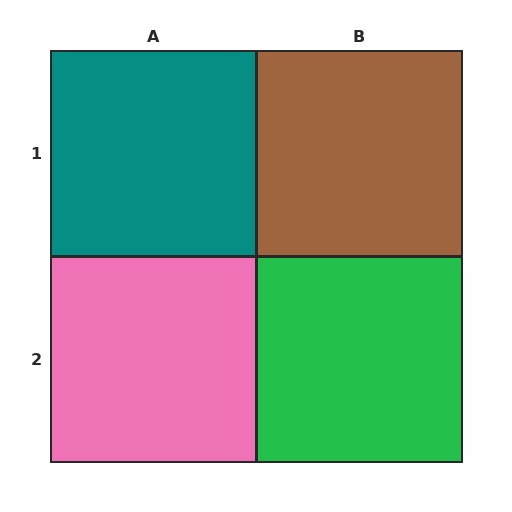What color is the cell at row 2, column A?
Pink.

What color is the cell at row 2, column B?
Green.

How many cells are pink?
1 cell is pink.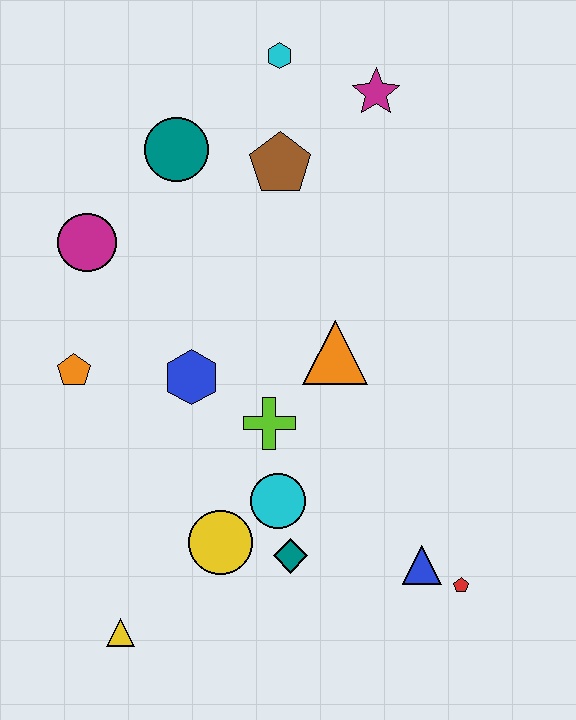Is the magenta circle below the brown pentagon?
Yes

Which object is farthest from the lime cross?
The cyan hexagon is farthest from the lime cross.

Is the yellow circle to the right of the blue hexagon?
Yes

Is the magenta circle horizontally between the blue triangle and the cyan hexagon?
No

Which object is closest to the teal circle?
The brown pentagon is closest to the teal circle.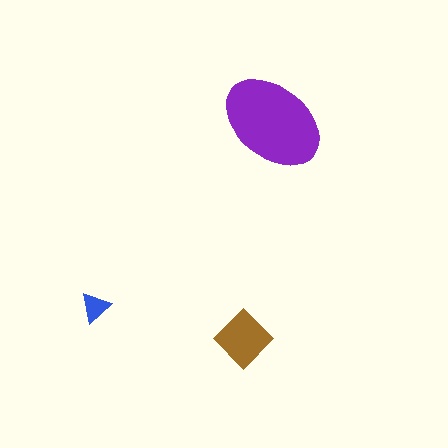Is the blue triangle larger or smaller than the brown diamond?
Smaller.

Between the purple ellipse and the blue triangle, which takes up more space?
The purple ellipse.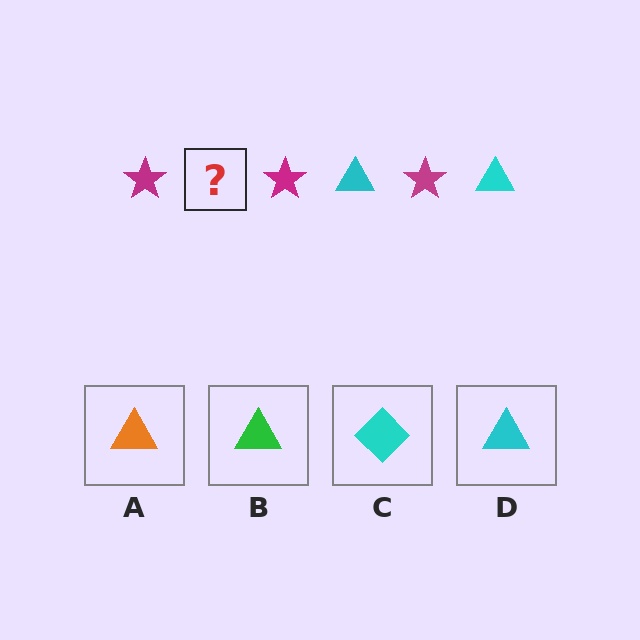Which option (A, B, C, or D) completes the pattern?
D.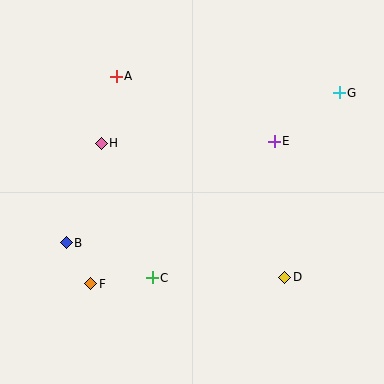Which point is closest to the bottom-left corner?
Point F is closest to the bottom-left corner.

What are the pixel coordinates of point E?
Point E is at (274, 141).